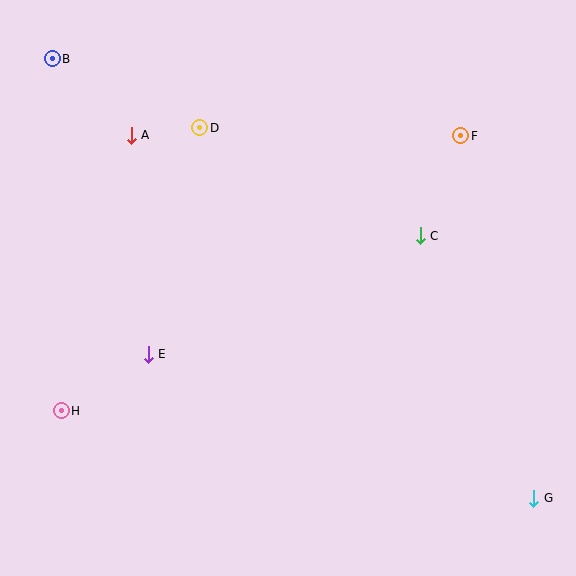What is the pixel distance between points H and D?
The distance between H and D is 315 pixels.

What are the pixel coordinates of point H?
Point H is at (61, 411).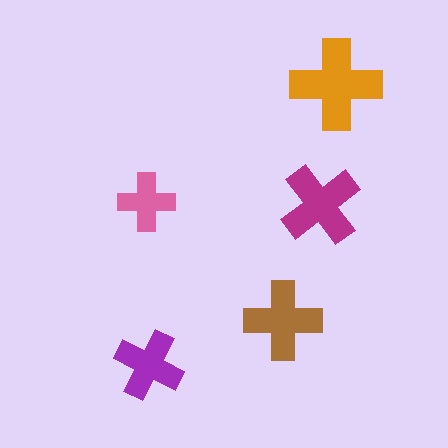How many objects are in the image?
There are 5 objects in the image.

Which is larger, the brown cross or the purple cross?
The brown one.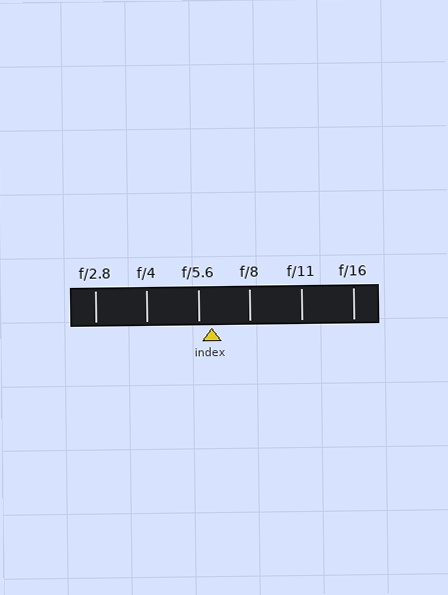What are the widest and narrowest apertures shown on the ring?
The widest aperture shown is f/2.8 and the narrowest is f/16.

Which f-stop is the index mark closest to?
The index mark is closest to f/5.6.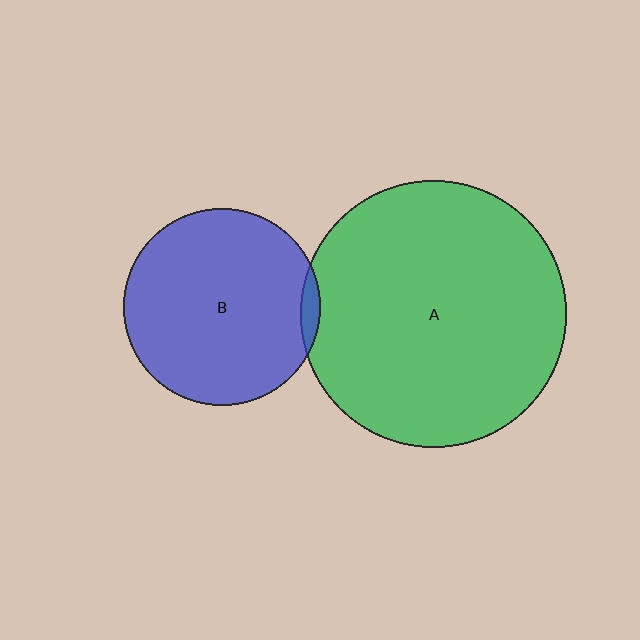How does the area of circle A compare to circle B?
Approximately 1.8 times.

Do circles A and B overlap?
Yes.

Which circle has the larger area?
Circle A (green).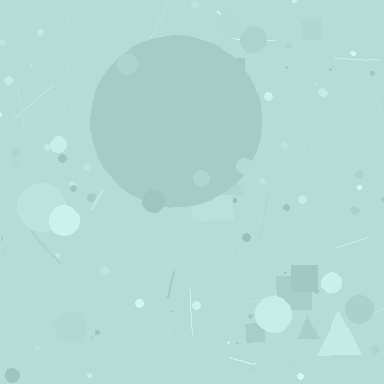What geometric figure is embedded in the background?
A circle is embedded in the background.